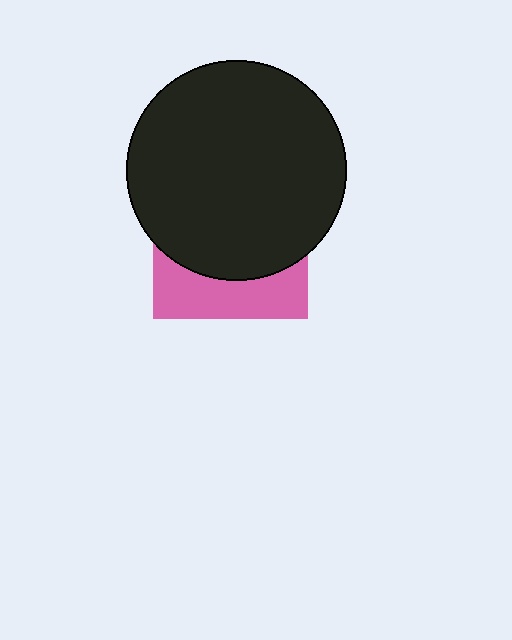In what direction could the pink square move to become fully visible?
The pink square could move down. That would shift it out from behind the black circle entirely.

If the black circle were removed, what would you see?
You would see the complete pink square.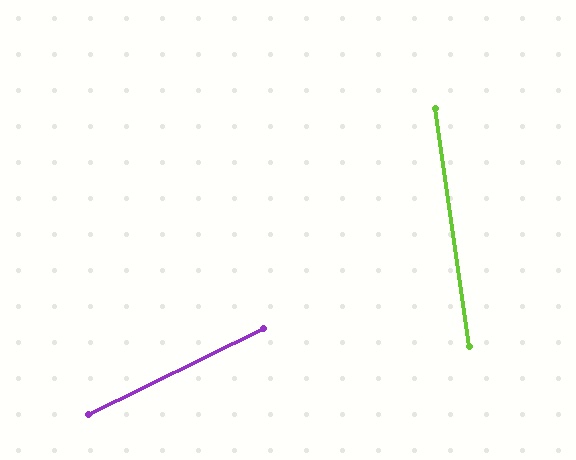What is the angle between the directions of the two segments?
Approximately 72 degrees.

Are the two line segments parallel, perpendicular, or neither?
Neither parallel nor perpendicular — they differ by about 72°.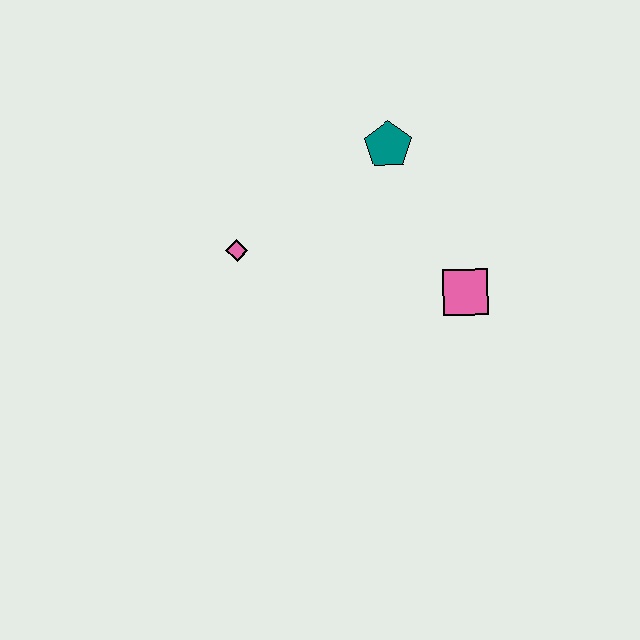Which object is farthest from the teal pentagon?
The pink diamond is farthest from the teal pentagon.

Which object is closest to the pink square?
The teal pentagon is closest to the pink square.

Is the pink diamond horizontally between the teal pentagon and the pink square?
No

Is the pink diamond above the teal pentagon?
No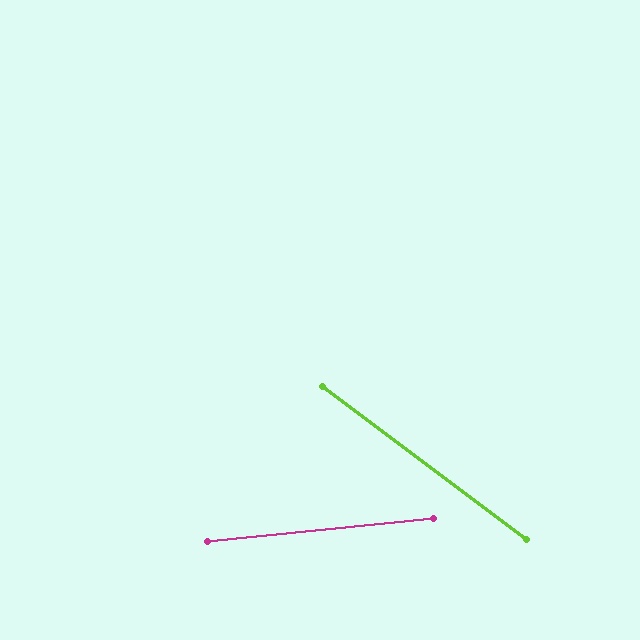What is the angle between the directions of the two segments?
Approximately 42 degrees.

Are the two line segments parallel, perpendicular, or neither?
Neither parallel nor perpendicular — they differ by about 42°.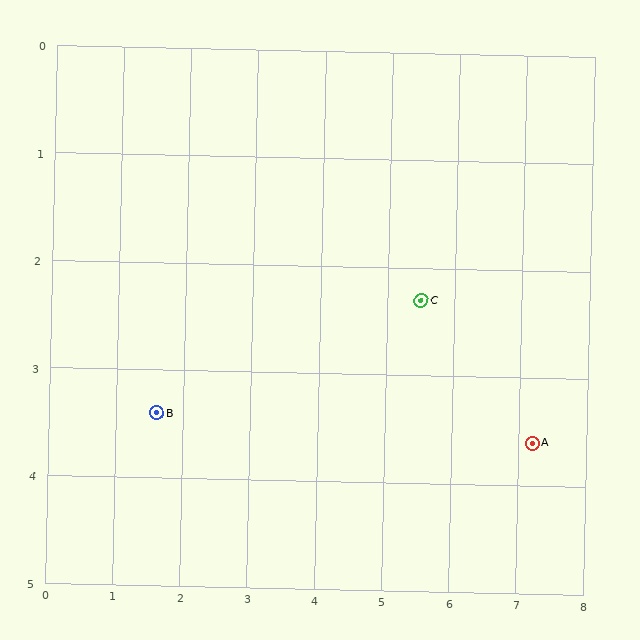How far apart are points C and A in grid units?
Points C and A are about 2.1 grid units apart.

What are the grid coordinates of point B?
Point B is at approximately (1.6, 3.4).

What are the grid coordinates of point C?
Point C is at approximately (5.5, 2.3).